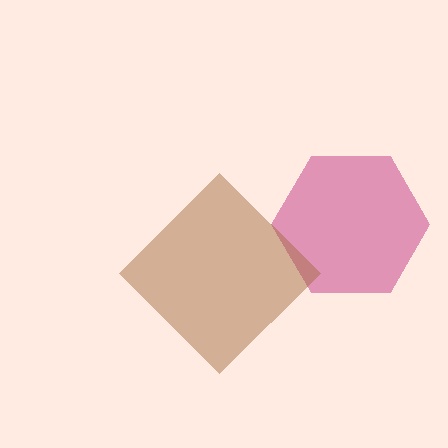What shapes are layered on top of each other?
The layered shapes are: a magenta hexagon, a brown diamond.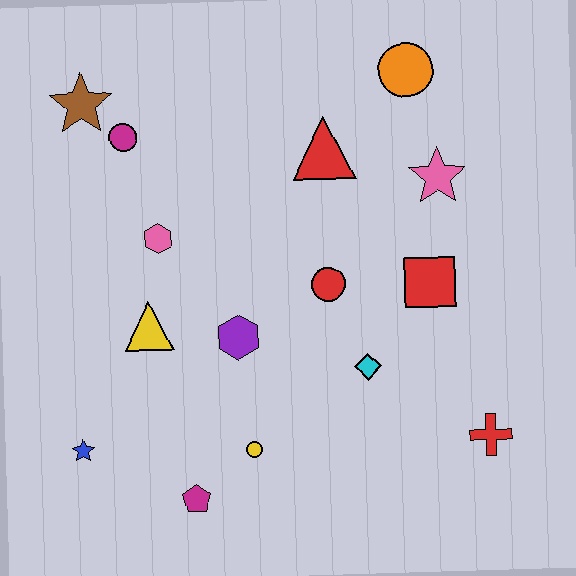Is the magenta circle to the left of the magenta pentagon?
Yes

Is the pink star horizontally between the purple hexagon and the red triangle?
No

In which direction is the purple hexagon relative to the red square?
The purple hexagon is to the left of the red square.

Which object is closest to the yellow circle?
The magenta pentagon is closest to the yellow circle.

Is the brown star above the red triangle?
Yes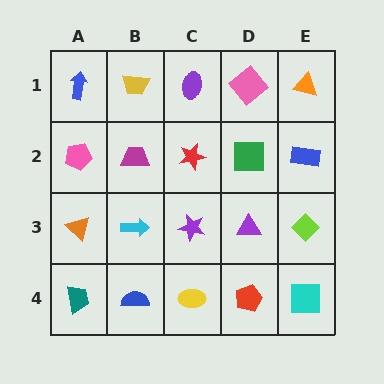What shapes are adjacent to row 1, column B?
A magenta trapezoid (row 2, column B), a blue arrow (row 1, column A), a purple ellipse (row 1, column C).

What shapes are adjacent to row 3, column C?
A red star (row 2, column C), a yellow ellipse (row 4, column C), a cyan arrow (row 3, column B), a purple triangle (row 3, column D).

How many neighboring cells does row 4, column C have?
3.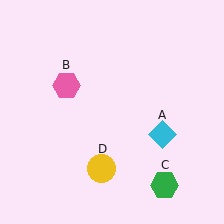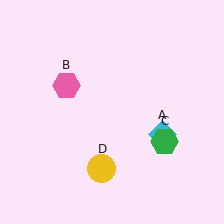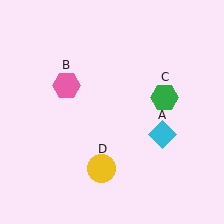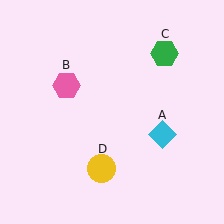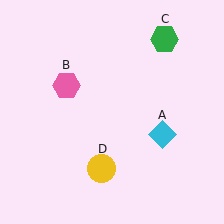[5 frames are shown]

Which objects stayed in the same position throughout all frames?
Cyan diamond (object A) and pink hexagon (object B) and yellow circle (object D) remained stationary.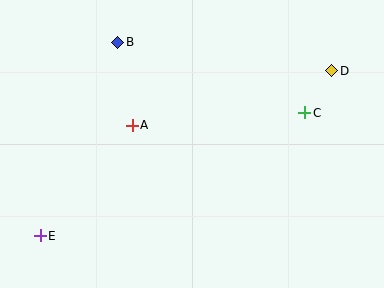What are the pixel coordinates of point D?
Point D is at (332, 71).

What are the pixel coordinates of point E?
Point E is at (40, 236).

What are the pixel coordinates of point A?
Point A is at (132, 125).